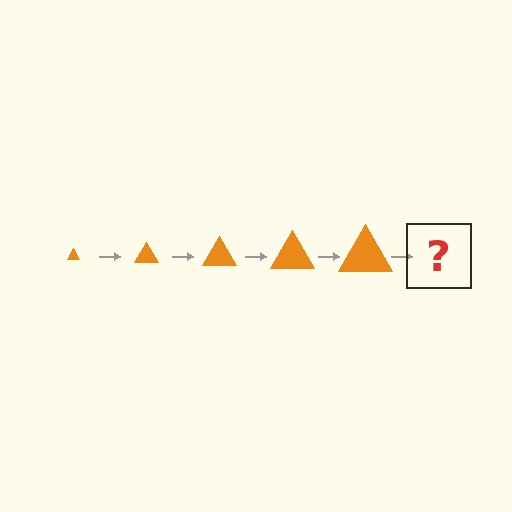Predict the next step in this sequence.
The next step is an orange triangle, larger than the previous one.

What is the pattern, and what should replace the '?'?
The pattern is that the triangle gets progressively larger each step. The '?' should be an orange triangle, larger than the previous one.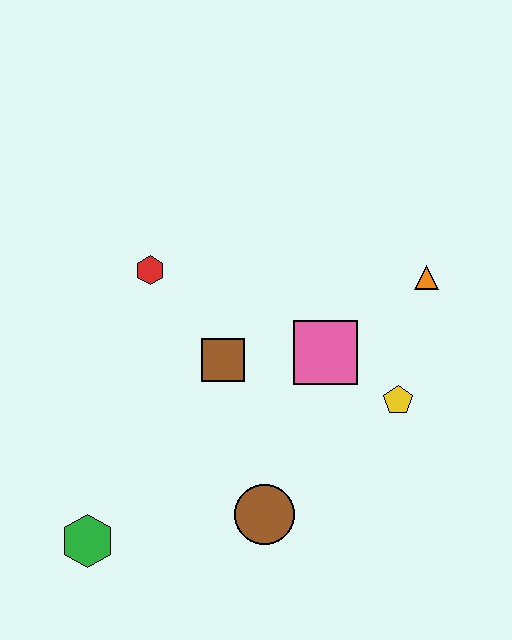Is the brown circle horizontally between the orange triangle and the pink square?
No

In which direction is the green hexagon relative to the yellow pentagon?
The green hexagon is to the left of the yellow pentagon.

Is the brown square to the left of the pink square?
Yes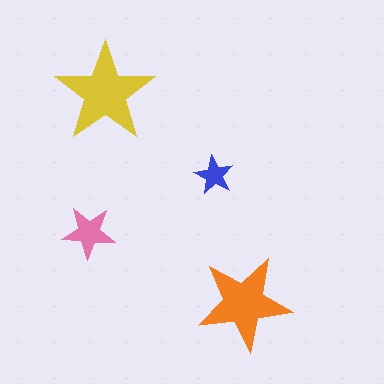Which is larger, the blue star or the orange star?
The orange one.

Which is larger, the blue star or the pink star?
The pink one.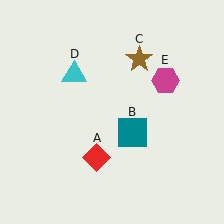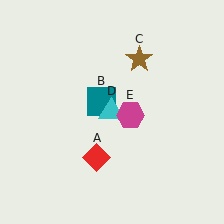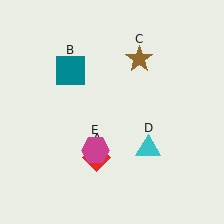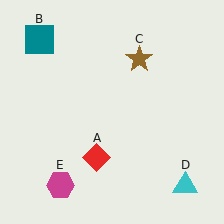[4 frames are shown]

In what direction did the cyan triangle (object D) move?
The cyan triangle (object D) moved down and to the right.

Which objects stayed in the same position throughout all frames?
Red diamond (object A) and brown star (object C) remained stationary.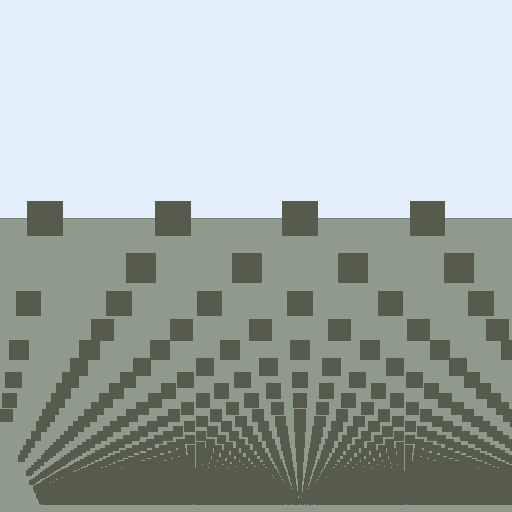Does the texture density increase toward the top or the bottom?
Density increases toward the bottom.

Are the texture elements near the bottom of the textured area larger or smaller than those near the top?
Smaller. The gradient is inverted — elements near the bottom are smaller and denser.